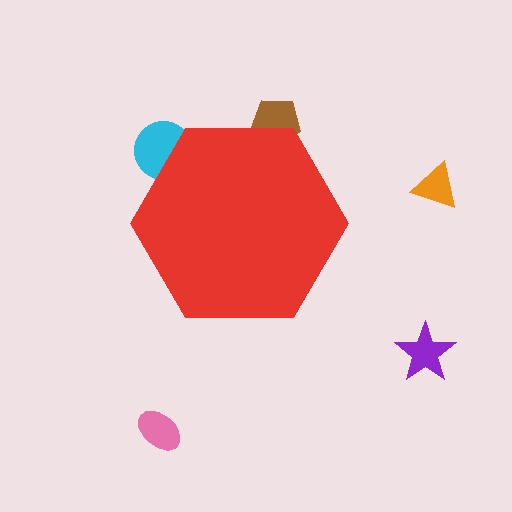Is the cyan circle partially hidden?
Yes, the cyan circle is partially hidden behind the red hexagon.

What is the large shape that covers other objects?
A red hexagon.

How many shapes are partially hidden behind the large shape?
2 shapes are partially hidden.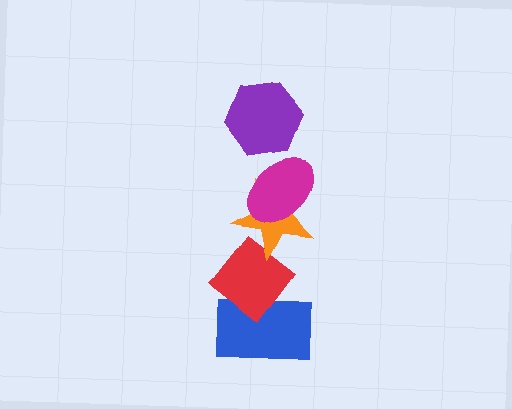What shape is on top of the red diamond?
The orange star is on top of the red diamond.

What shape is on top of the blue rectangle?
The red diamond is on top of the blue rectangle.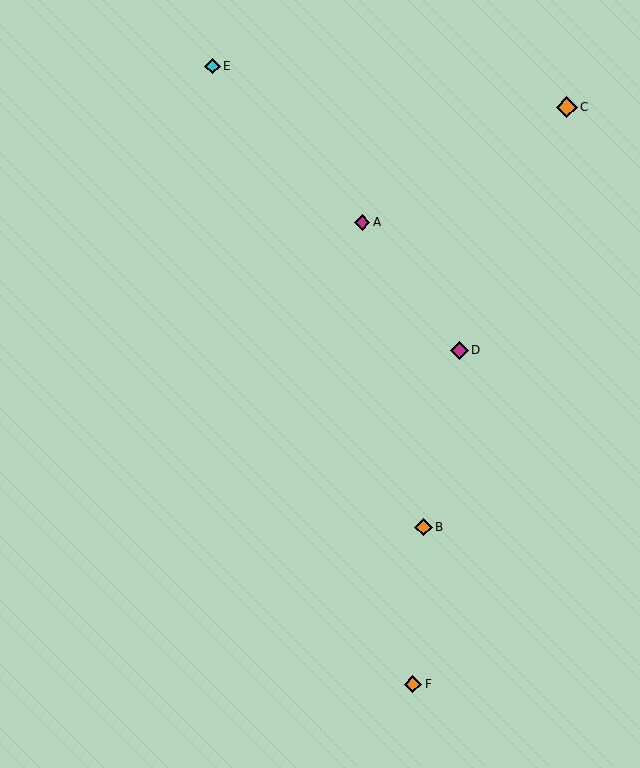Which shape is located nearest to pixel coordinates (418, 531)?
The orange diamond (labeled B) at (423, 527) is nearest to that location.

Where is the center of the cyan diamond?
The center of the cyan diamond is at (212, 66).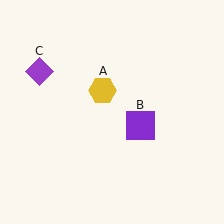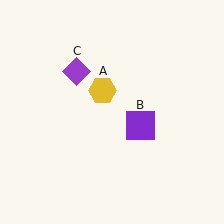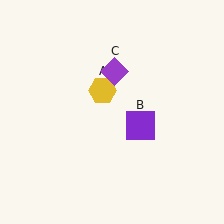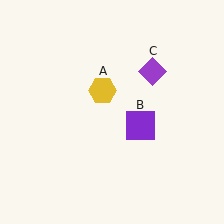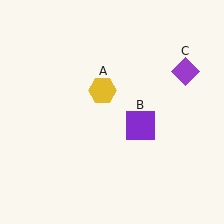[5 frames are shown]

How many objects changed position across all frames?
1 object changed position: purple diamond (object C).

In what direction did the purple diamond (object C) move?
The purple diamond (object C) moved right.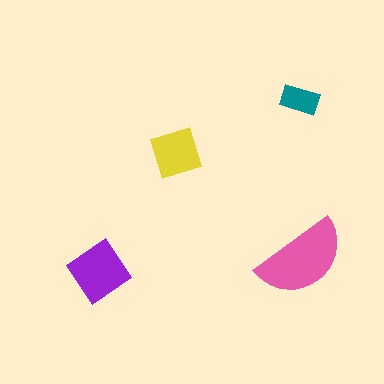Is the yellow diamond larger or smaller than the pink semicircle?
Smaller.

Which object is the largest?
The pink semicircle.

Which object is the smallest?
The teal rectangle.